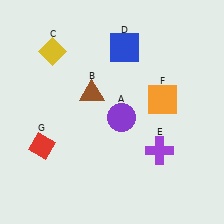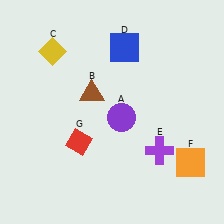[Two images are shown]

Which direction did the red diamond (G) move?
The red diamond (G) moved right.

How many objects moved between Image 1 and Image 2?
2 objects moved between the two images.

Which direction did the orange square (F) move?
The orange square (F) moved down.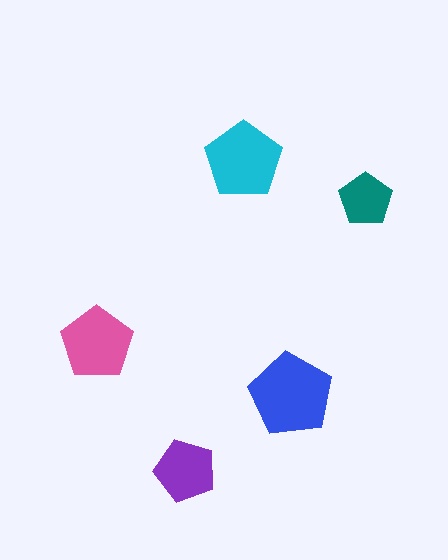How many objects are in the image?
There are 5 objects in the image.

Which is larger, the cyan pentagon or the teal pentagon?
The cyan one.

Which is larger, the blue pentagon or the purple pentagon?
The blue one.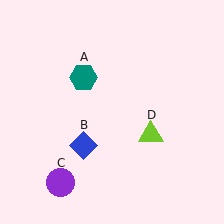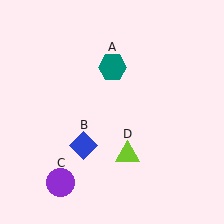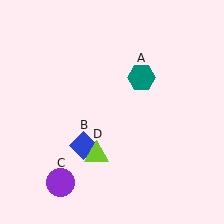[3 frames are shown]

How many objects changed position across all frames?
2 objects changed position: teal hexagon (object A), lime triangle (object D).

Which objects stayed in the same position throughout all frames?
Blue diamond (object B) and purple circle (object C) remained stationary.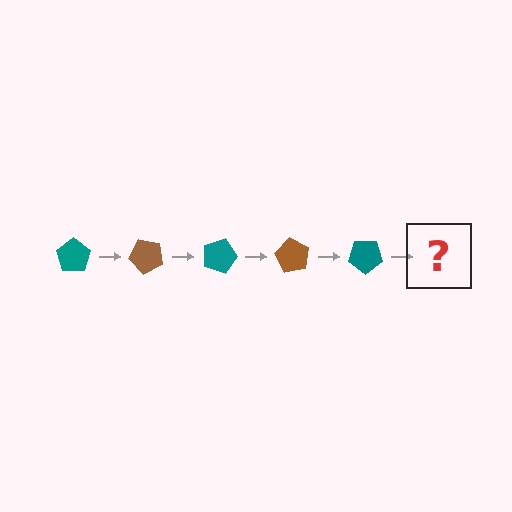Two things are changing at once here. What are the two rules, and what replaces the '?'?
The two rules are that it rotates 45 degrees each step and the color cycles through teal and brown. The '?' should be a brown pentagon, rotated 225 degrees from the start.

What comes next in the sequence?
The next element should be a brown pentagon, rotated 225 degrees from the start.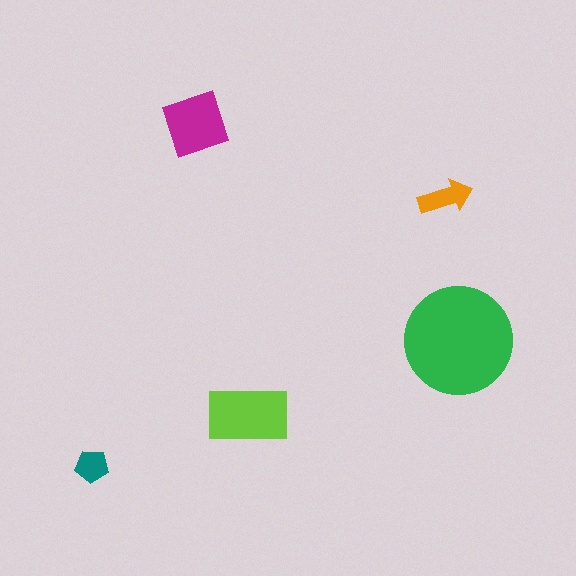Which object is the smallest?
The teal pentagon.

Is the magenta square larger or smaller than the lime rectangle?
Smaller.